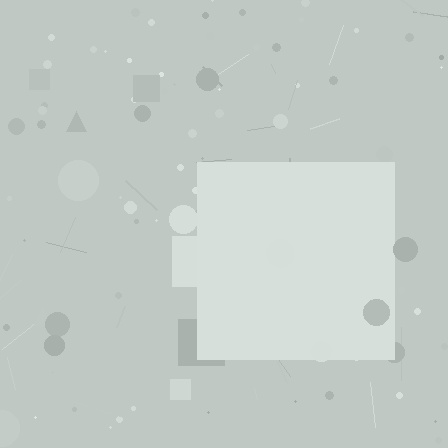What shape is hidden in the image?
A square is hidden in the image.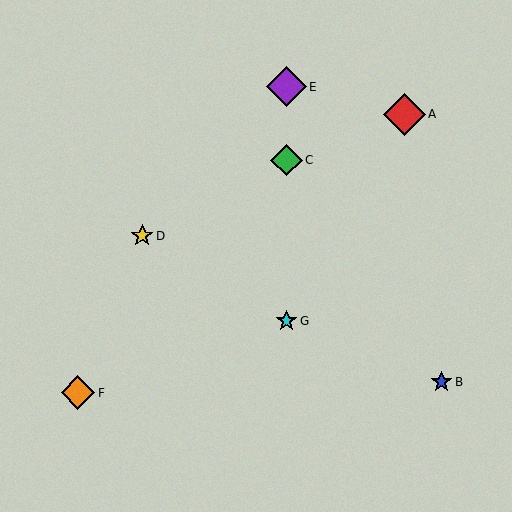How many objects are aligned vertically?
3 objects (C, E, G) are aligned vertically.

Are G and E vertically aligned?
Yes, both are at x≈287.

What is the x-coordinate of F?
Object F is at x≈78.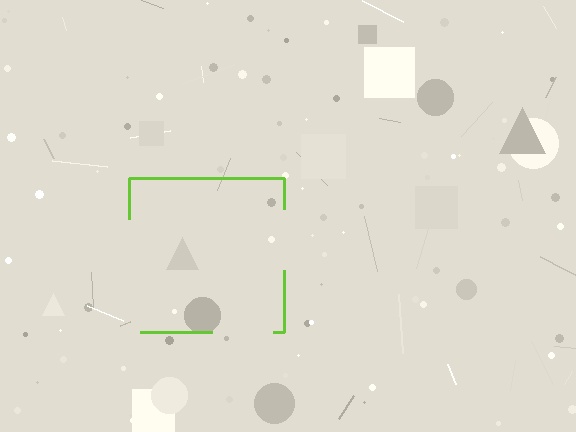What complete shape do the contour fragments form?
The contour fragments form a square.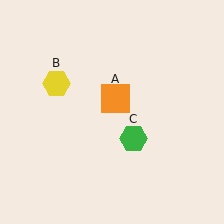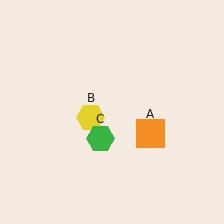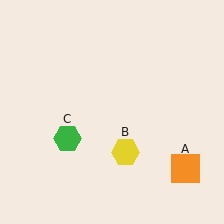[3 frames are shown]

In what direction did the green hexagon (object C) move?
The green hexagon (object C) moved left.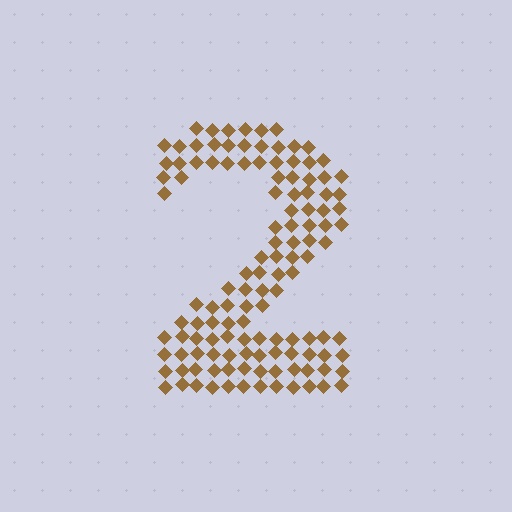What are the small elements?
The small elements are diamonds.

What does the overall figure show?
The overall figure shows the digit 2.